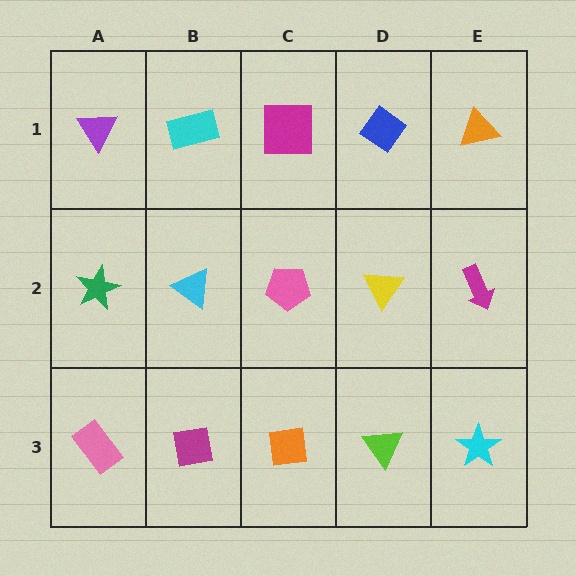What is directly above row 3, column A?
A green star.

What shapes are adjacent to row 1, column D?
A yellow triangle (row 2, column D), a magenta square (row 1, column C), an orange triangle (row 1, column E).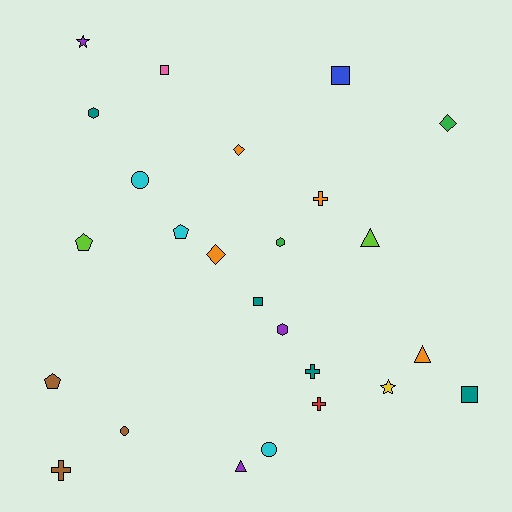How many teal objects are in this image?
There are 4 teal objects.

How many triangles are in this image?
There are 3 triangles.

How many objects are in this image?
There are 25 objects.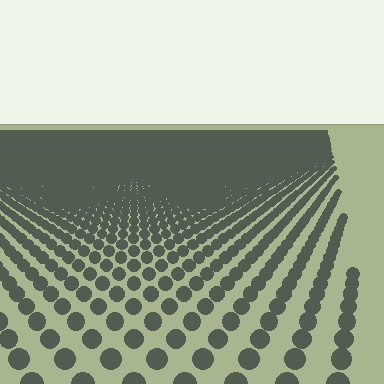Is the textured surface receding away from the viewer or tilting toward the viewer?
The surface is receding away from the viewer. Texture elements get smaller and denser toward the top.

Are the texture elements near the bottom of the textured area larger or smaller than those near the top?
Larger. Near the bottom, elements are closer to the viewer and appear at a bigger on-screen size.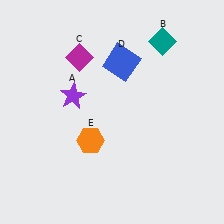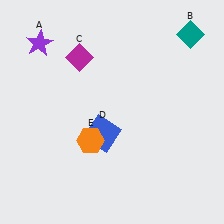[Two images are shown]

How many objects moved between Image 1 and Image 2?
3 objects moved between the two images.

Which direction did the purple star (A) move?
The purple star (A) moved up.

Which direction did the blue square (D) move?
The blue square (D) moved down.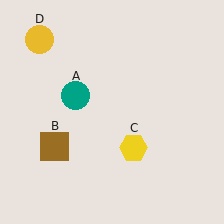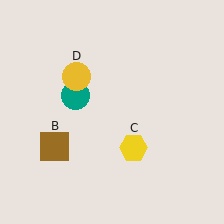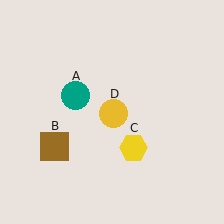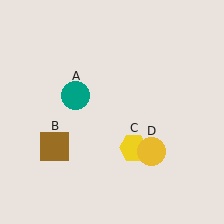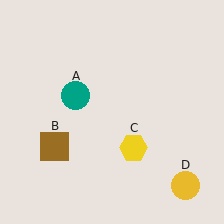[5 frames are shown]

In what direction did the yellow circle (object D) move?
The yellow circle (object D) moved down and to the right.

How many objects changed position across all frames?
1 object changed position: yellow circle (object D).